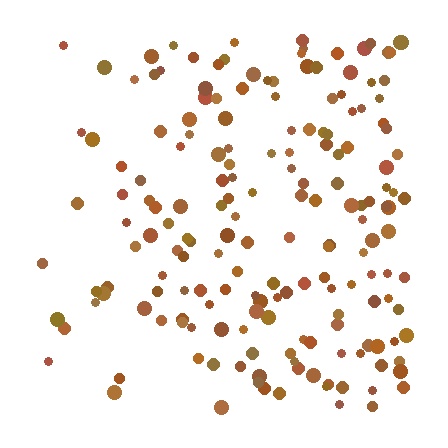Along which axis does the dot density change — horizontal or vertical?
Horizontal.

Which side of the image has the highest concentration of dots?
The right.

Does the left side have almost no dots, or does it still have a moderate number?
Still a moderate number, just noticeably fewer than the right.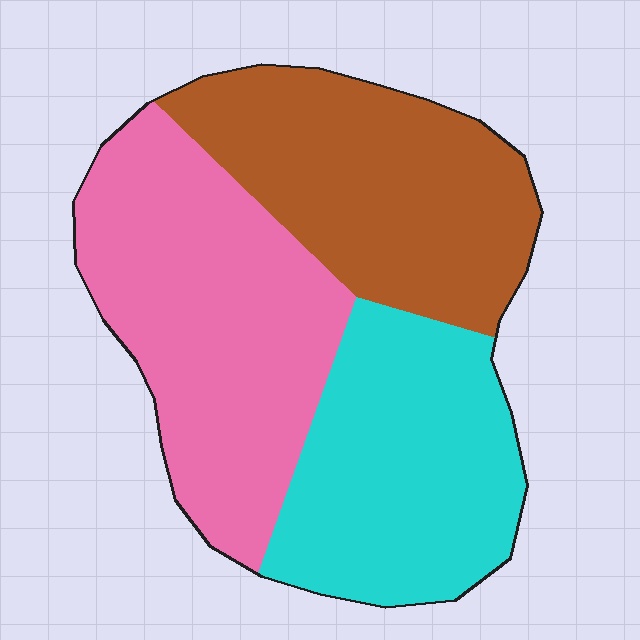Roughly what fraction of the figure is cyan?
Cyan covers roughly 30% of the figure.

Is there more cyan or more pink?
Pink.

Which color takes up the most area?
Pink, at roughly 40%.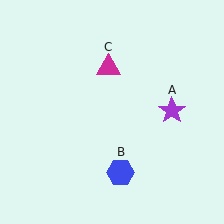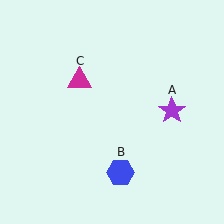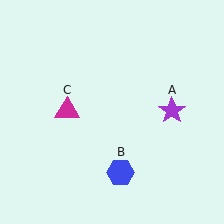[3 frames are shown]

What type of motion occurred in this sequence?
The magenta triangle (object C) rotated counterclockwise around the center of the scene.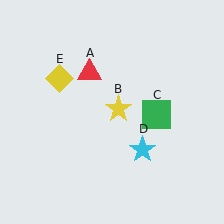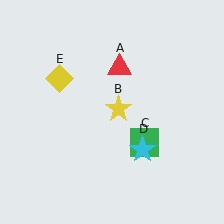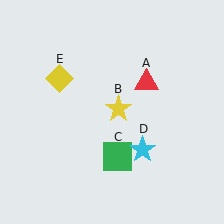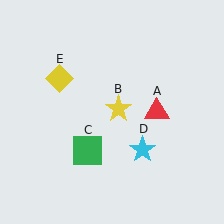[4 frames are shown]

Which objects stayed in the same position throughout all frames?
Yellow star (object B) and cyan star (object D) and yellow diamond (object E) remained stationary.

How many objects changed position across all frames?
2 objects changed position: red triangle (object A), green square (object C).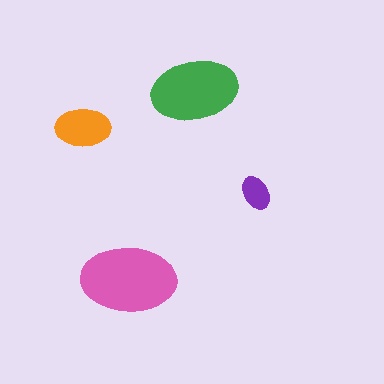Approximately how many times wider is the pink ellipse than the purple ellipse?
About 2.5 times wider.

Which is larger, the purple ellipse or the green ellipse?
The green one.